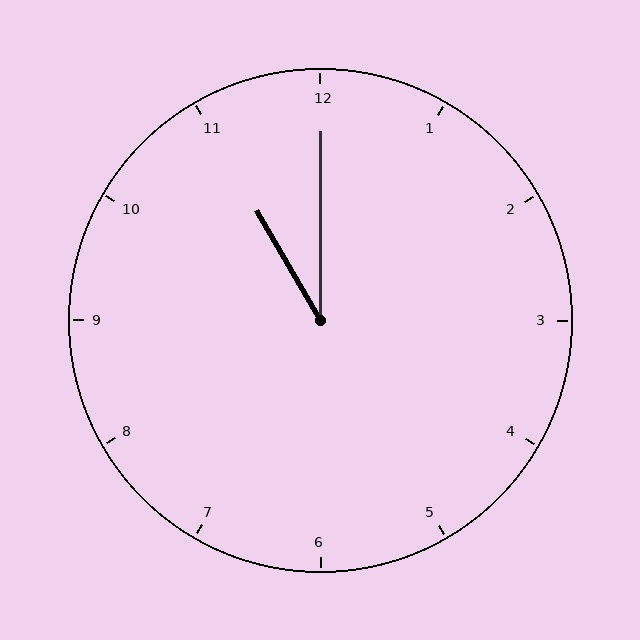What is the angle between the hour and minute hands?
Approximately 30 degrees.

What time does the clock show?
11:00.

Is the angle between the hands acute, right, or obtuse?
It is acute.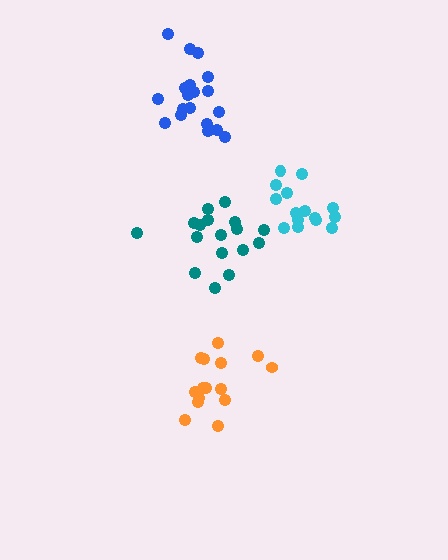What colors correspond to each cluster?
The clusters are colored: orange, teal, blue, cyan.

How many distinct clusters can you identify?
There are 4 distinct clusters.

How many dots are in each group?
Group 1: 15 dots, Group 2: 17 dots, Group 3: 19 dots, Group 4: 15 dots (66 total).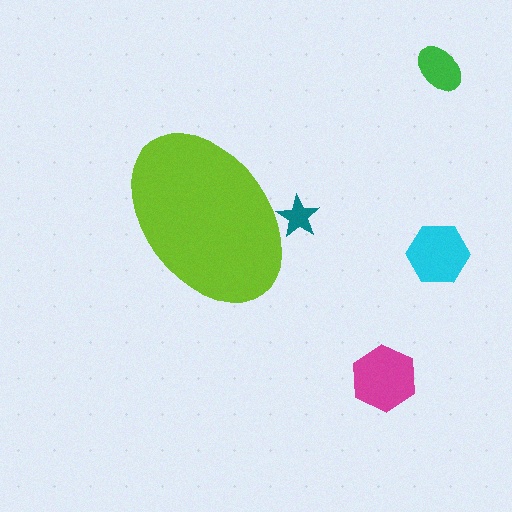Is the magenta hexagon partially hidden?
No, the magenta hexagon is fully visible.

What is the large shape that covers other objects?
A lime ellipse.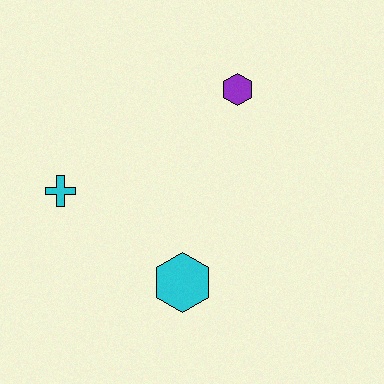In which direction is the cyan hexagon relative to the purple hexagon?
The cyan hexagon is below the purple hexagon.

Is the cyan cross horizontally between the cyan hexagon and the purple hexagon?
No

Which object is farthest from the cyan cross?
The purple hexagon is farthest from the cyan cross.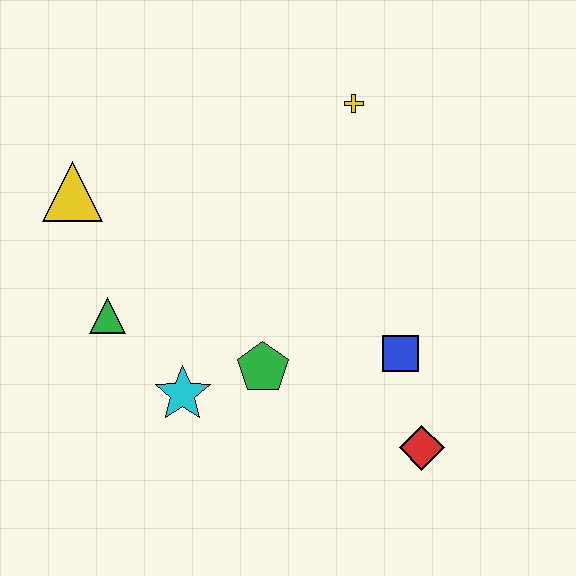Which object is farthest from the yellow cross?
The red diamond is farthest from the yellow cross.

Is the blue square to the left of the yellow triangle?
No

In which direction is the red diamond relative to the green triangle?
The red diamond is to the right of the green triangle.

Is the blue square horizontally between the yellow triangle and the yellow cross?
No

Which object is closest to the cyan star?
The green pentagon is closest to the cyan star.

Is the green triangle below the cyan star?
No